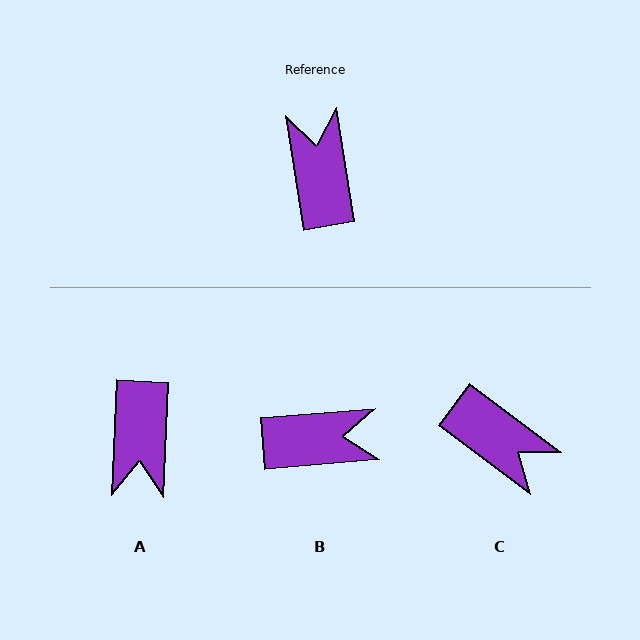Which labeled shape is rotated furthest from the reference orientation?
A, about 168 degrees away.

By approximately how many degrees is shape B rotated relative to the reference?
Approximately 94 degrees clockwise.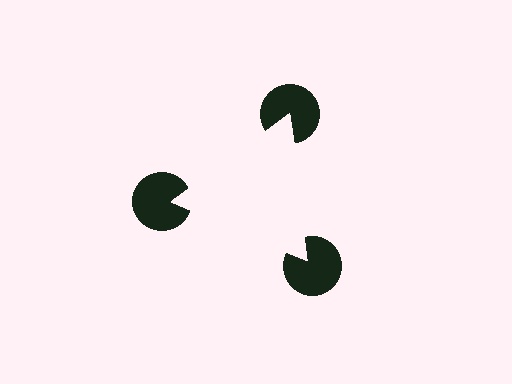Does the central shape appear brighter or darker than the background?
It typically appears slightly brighter than the background, even though no actual brightness change is drawn.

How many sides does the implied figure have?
3 sides.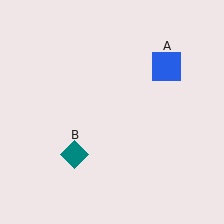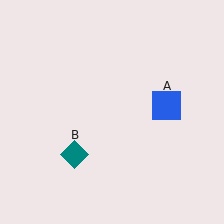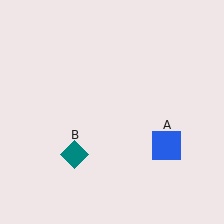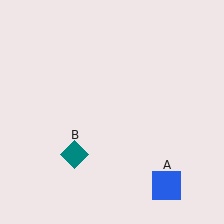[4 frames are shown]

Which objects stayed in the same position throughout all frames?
Teal diamond (object B) remained stationary.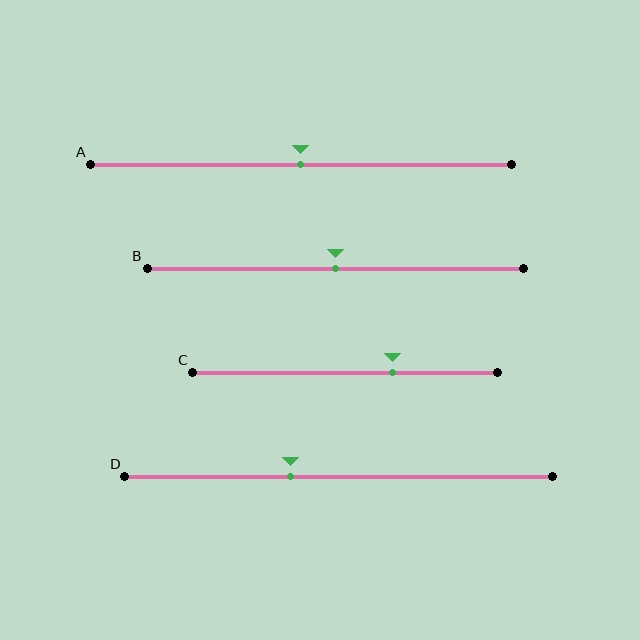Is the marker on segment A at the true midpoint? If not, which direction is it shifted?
Yes, the marker on segment A is at the true midpoint.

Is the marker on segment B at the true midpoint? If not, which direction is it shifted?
Yes, the marker on segment B is at the true midpoint.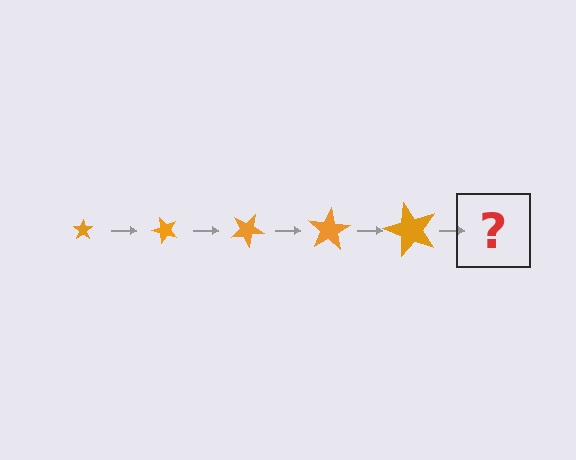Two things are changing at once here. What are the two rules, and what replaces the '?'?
The two rules are that the star grows larger each step and it rotates 50 degrees each step. The '?' should be a star, larger than the previous one and rotated 250 degrees from the start.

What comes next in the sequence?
The next element should be a star, larger than the previous one and rotated 250 degrees from the start.